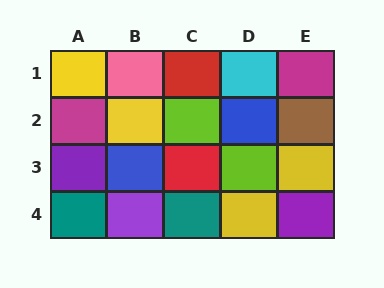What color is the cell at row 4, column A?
Teal.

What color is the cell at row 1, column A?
Yellow.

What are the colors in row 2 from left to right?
Magenta, yellow, lime, blue, brown.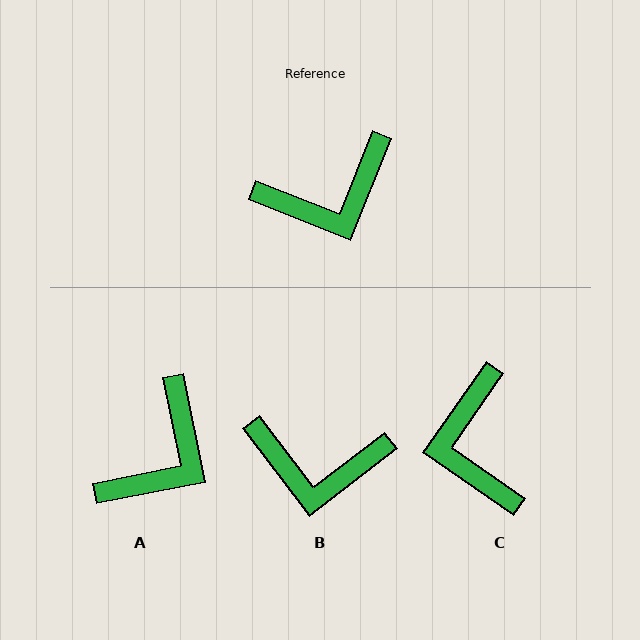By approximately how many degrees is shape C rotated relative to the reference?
Approximately 103 degrees clockwise.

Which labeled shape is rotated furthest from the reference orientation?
C, about 103 degrees away.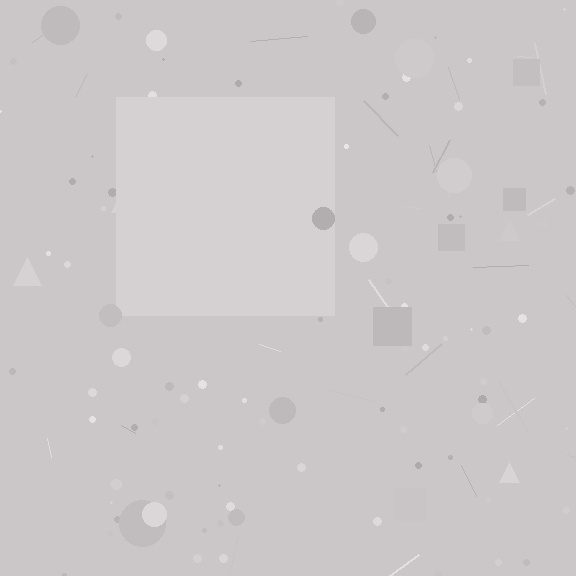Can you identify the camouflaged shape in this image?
The camouflaged shape is a square.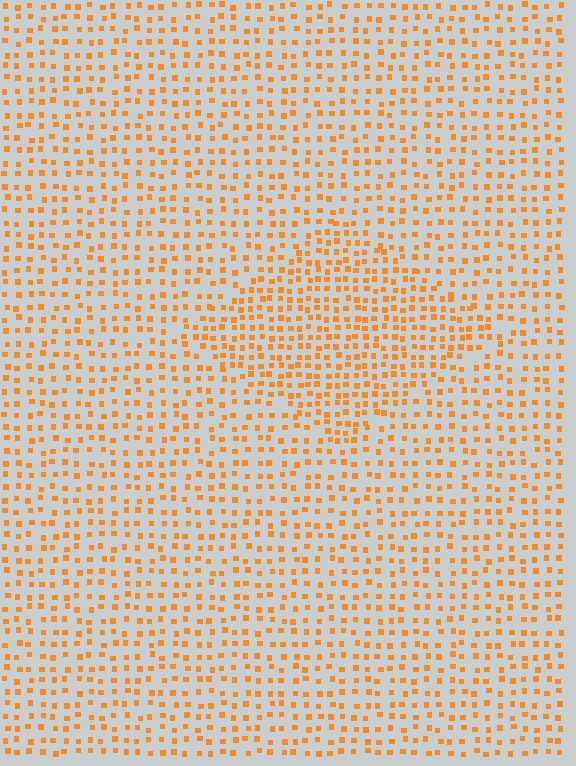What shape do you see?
I see a diamond.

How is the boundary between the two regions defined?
The boundary is defined by a change in element density (approximately 1.6x ratio). All elements are the same color, size, and shape.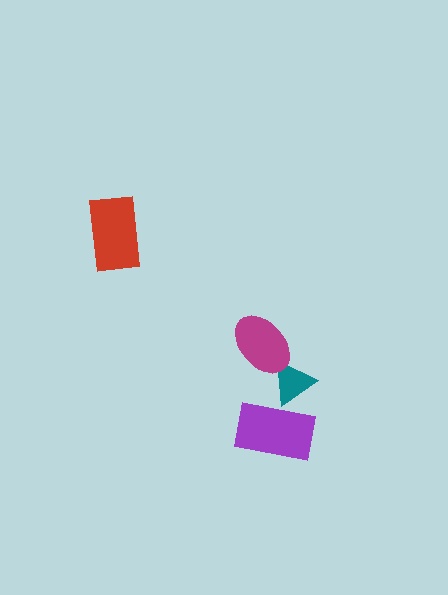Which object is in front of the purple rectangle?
The teal triangle is in front of the purple rectangle.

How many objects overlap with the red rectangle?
0 objects overlap with the red rectangle.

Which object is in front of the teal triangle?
The magenta ellipse is in front of the teal triangle.